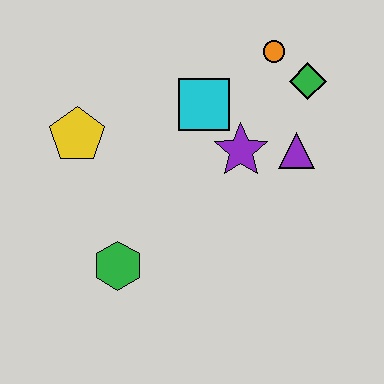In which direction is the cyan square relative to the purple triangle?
The cyan square is to the left of the purple triangle.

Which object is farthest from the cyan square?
The green hexagon is farthest from the cyan square.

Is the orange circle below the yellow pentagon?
No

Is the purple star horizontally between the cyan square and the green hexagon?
No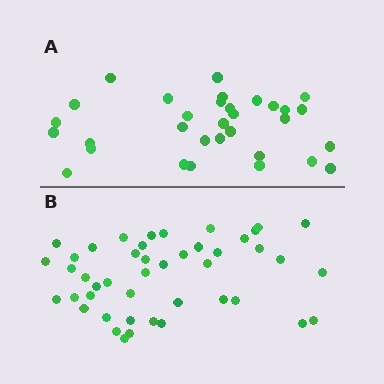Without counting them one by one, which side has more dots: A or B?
Region B (the bottom region) has more dots.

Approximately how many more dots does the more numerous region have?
Region B has approximately 15 more dots than region A.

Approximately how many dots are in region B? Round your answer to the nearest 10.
About 40 dots. (The exact count is 45, which rounds to 40.)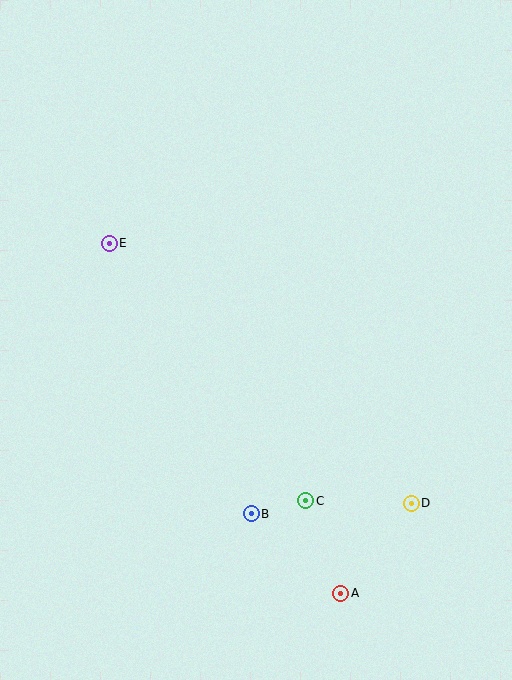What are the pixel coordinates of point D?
Point D is at (411, 503).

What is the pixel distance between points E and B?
The distance between E and B is 306 pixels.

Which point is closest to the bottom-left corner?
Point B is closest to the bottom-left corner.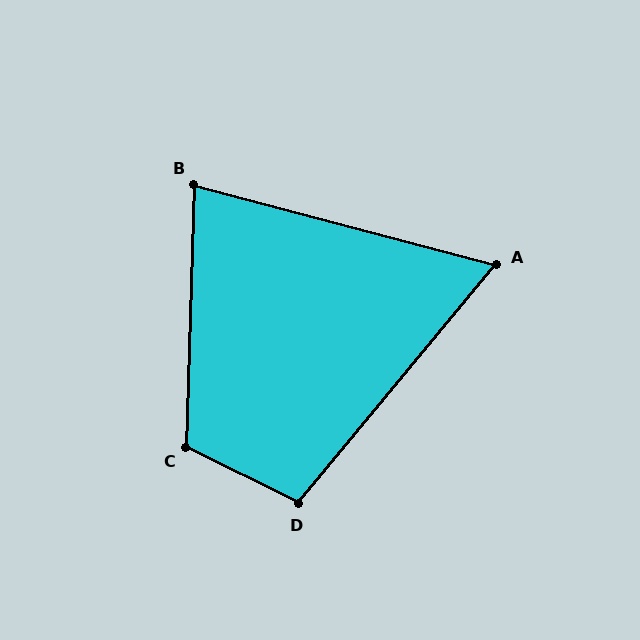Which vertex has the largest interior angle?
C, at approximately 115 degrees.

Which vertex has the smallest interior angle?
A, at approximately 65 degrees.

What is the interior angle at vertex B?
Approximately 77 degrees (acute).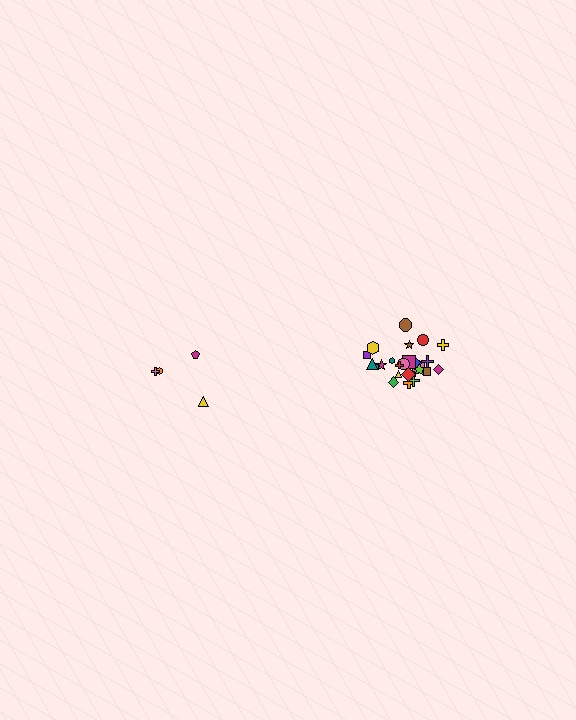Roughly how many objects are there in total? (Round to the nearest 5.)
Roughly 30 objects in total.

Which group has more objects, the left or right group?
The right group.